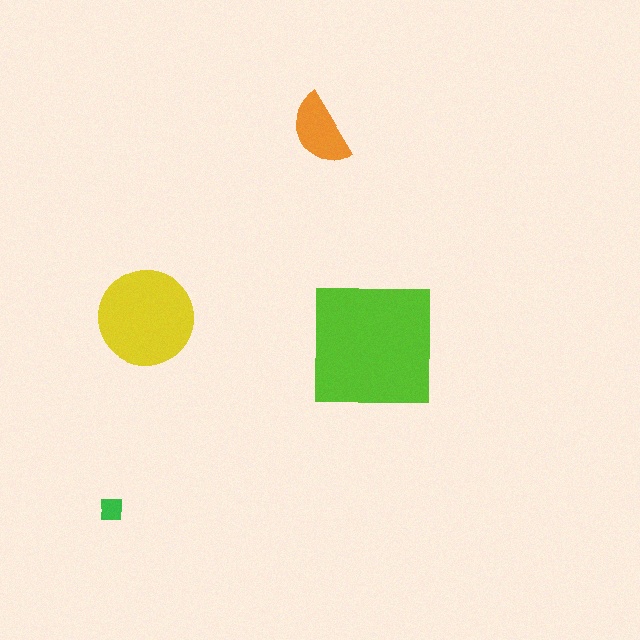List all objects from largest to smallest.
The lime square, the yellow circle, the orange semicircle, the green square.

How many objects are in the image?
There are 4 objects in the image.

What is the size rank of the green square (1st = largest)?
4th.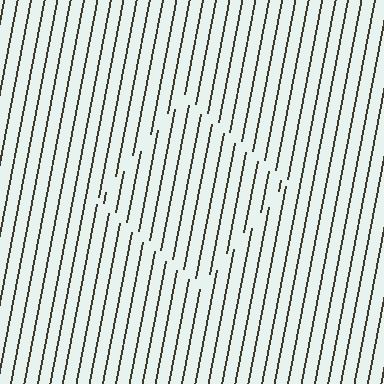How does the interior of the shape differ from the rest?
The interior of the shape contains the same grating, shifted by half a period — the contour is defined by the phase discontinuity where line-ends from the inner and outer gratings abut.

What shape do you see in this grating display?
An illusory square. The interior of the shape contains the same grating, shifted by half a period — the contour is defined by the phase discontinuity where line-ends from the inner and outer gratings abut.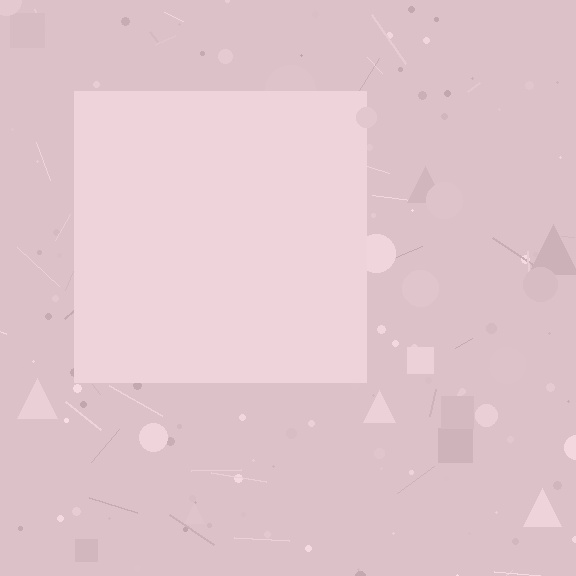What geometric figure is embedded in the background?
A square is embedded in the background.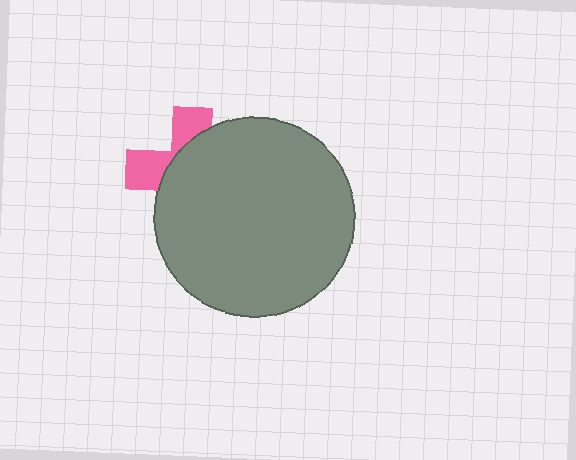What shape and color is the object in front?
The object in front is a gray circle.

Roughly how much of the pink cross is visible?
A small part of it is visible (roughly 33%).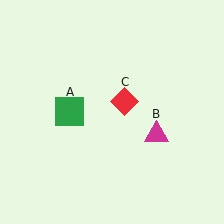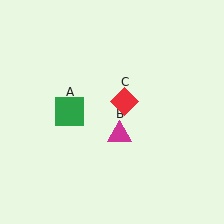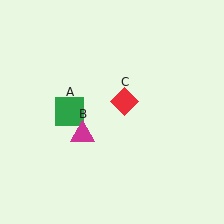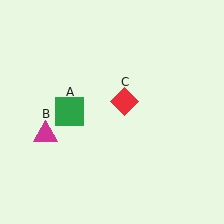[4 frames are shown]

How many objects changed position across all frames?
1 object changed position: magenta triangle (object B).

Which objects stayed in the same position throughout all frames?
Green square (object A) and red diamond (object C) remained stationary.